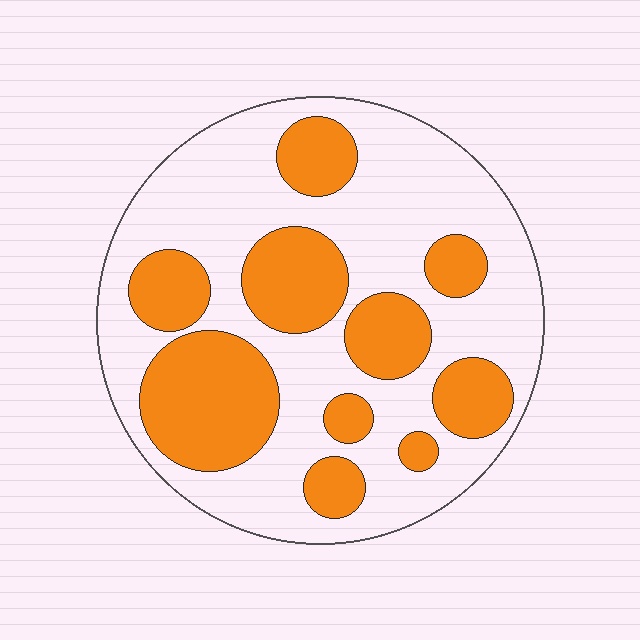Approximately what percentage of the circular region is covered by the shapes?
Approximately 35%.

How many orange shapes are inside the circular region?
10.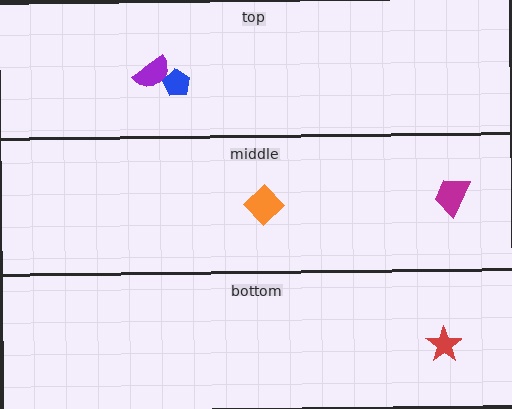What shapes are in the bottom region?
The red star.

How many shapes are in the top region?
2.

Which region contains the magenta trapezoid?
The middle region.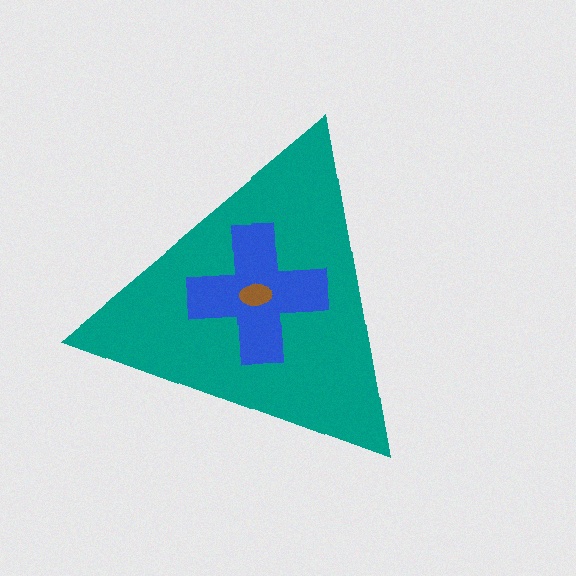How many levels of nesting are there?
3.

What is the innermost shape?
The brown ellipse.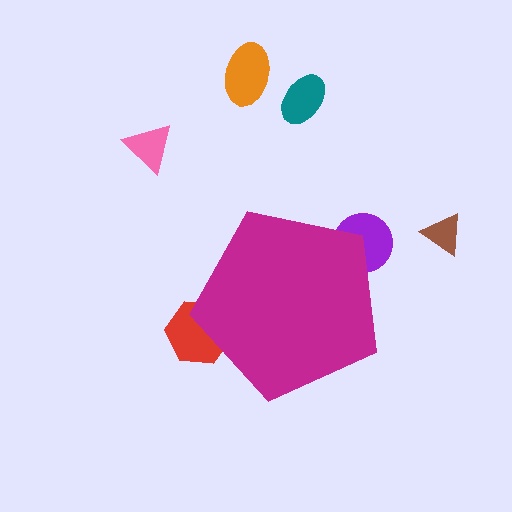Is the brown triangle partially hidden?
No, the brown triangle is fully visible.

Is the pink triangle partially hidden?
No, the pink triangle is fully visible.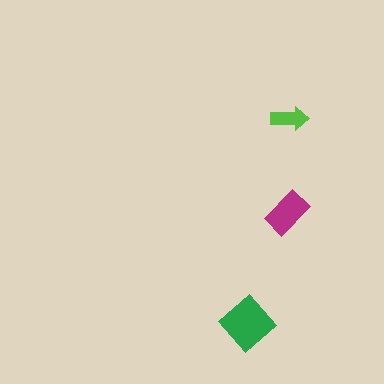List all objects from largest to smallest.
The green diamond, the magenta rectangle, the lime arrow.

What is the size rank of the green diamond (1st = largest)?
1st.